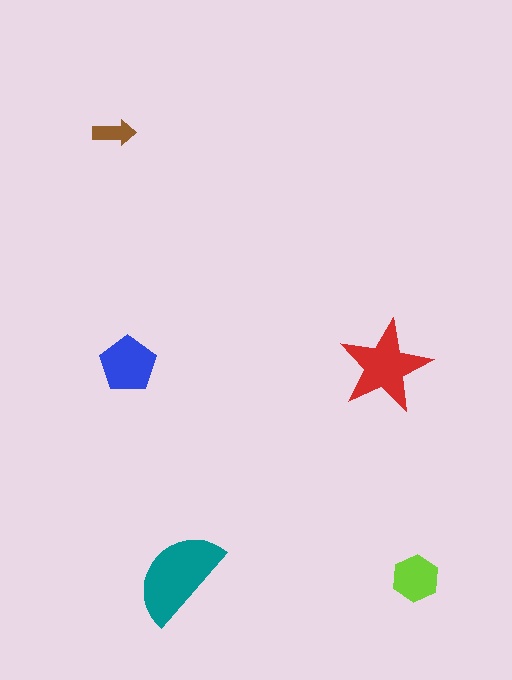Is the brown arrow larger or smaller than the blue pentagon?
Smaller.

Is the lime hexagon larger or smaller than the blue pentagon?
Smaller.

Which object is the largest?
The teal semicircle.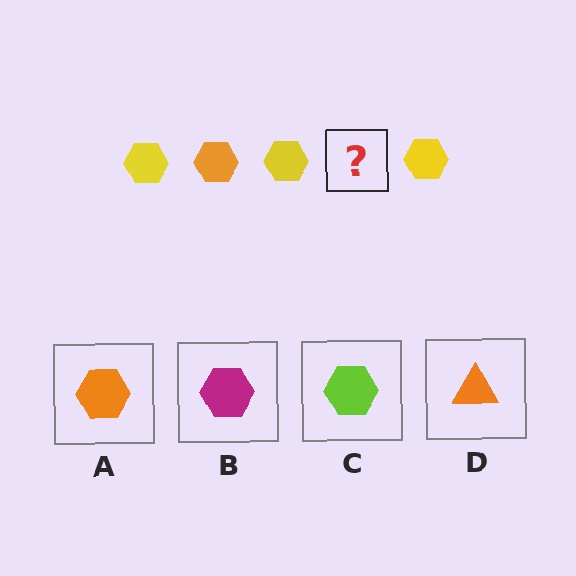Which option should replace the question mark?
Option A.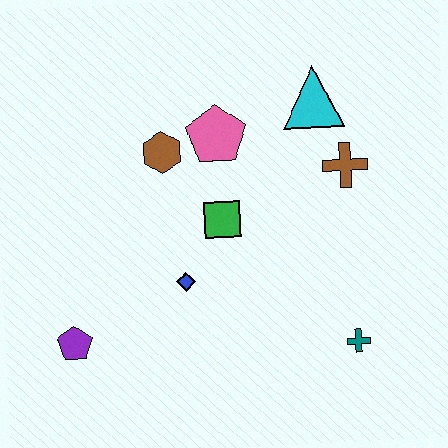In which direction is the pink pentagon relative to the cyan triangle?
The pink pentagon is to the left of the cyan triangle.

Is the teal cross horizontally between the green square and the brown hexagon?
No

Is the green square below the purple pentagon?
No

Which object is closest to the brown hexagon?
The pink pentagon is closest to the brown hexagon.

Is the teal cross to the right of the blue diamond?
Yes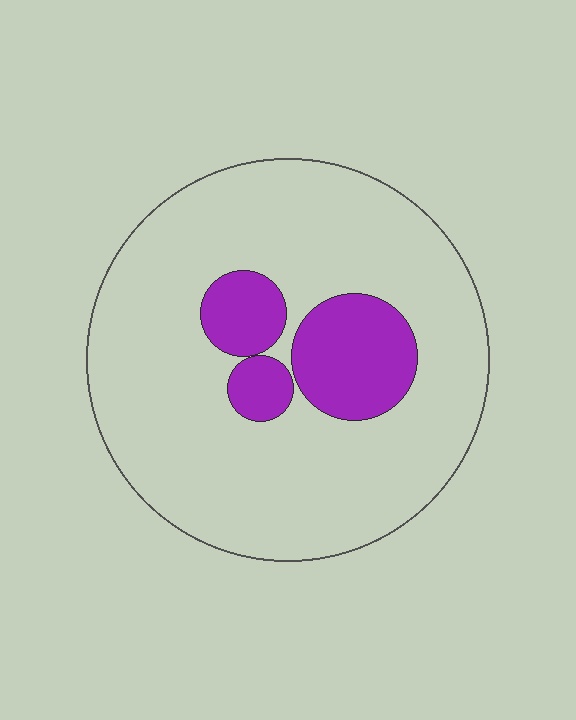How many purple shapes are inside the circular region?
3.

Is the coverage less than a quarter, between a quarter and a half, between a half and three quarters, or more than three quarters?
Less than a quarter.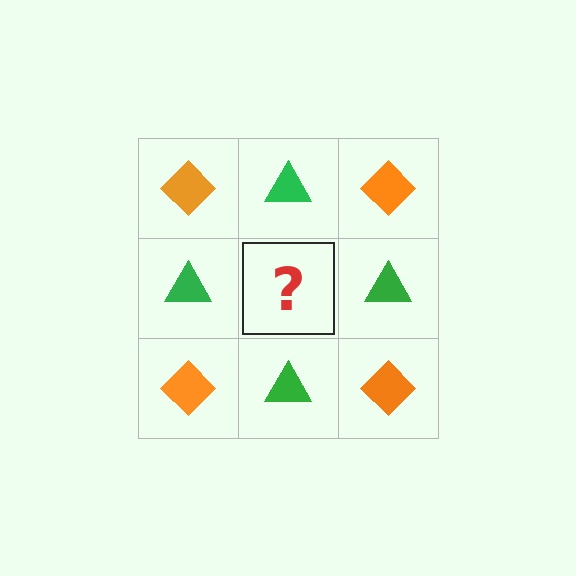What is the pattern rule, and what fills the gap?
The rule is that it alternates orange diamond and green triangle in a checkerboard pattern. The gap should be filled with an orange diamond.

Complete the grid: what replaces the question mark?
The question mark should be replaced with an orange diamond.